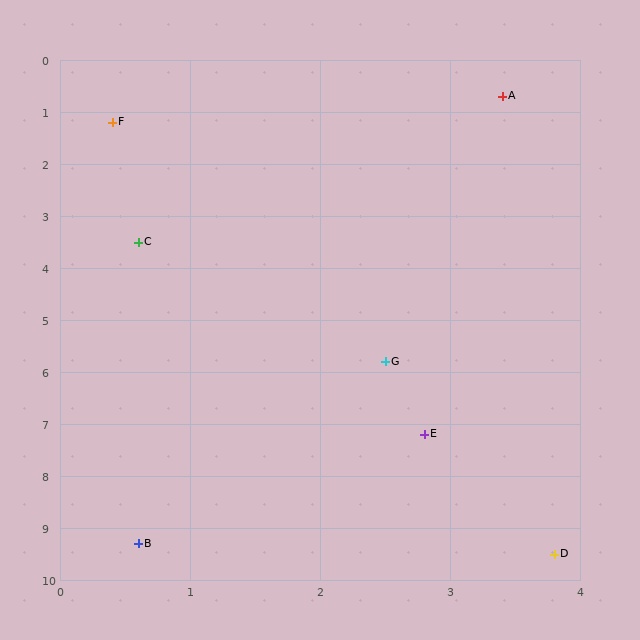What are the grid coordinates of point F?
Point F is at approximately (0.4, 1.2).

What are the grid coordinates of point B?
Point B is at approximately (0.6, 9.3).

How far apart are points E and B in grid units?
Points E and B are about 3.0 grid units apart.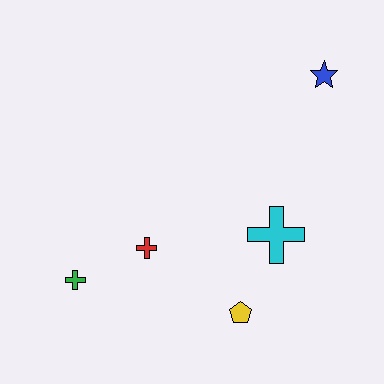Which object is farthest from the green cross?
The blue star is farthest from the green cross.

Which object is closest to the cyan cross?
The yellow pentagon is closest to the cyan cross.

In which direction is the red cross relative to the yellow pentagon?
The red cross is to the left of the yellow pentagon.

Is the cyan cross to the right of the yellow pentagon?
Yes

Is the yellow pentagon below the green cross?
Yes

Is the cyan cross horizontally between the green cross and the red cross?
No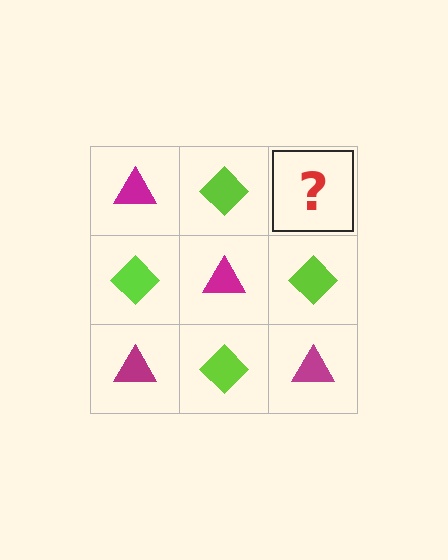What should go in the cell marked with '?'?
The missing cell should contain a magenta triangle.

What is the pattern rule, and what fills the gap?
The rule is that it alternates magenta triangle and lime diamond in a checkerboard pattern. The gap should be filled with a magenta triangle.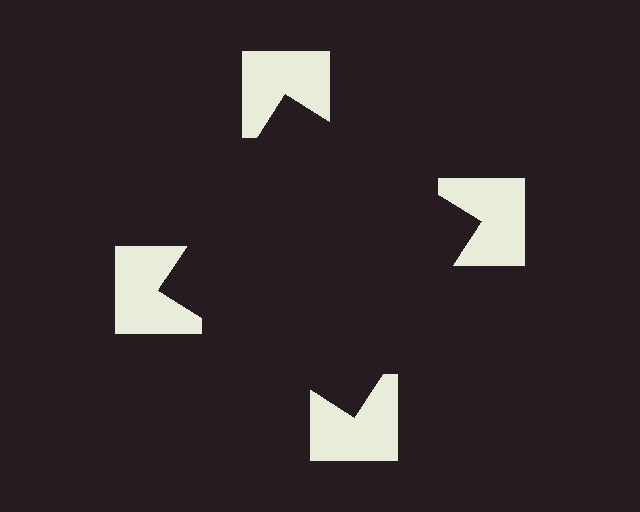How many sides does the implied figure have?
4 sides.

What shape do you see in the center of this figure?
An illusory square — its edges are inferred from the aligned wedge cuts in the notched squares, not physically drawn.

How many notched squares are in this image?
There are 4 — one at each vertex of the illusory square.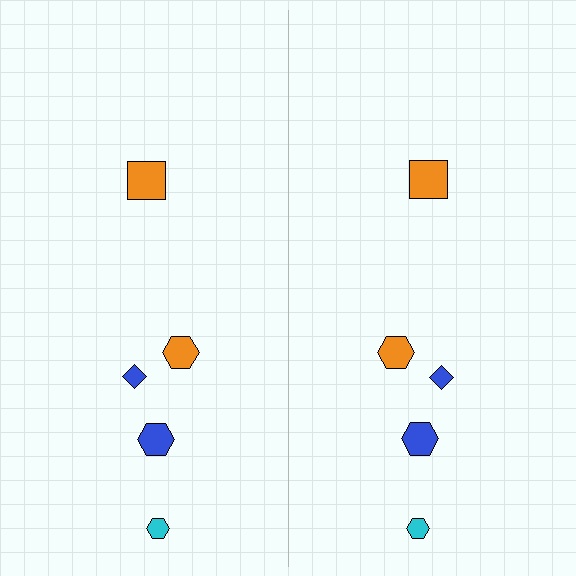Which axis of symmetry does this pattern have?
The pattern has a vertical axis of symmetry running through the center of the image.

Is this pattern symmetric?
Yes, this pattern has bilateral (reflection) symmetry.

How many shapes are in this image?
There are 10 shapes in this image.